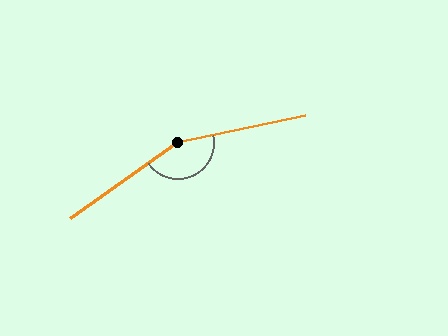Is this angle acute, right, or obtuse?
It is obtuse.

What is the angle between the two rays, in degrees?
Approximately 157 degrees.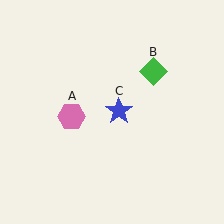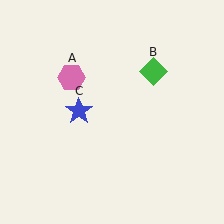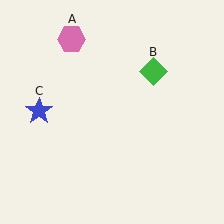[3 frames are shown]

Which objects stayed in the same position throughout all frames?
Green diamond (object B) remained stationary.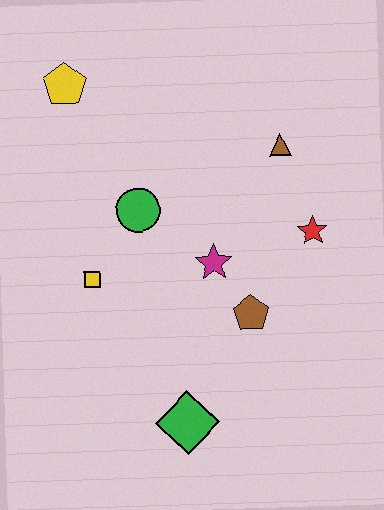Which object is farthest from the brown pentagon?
The yellow pentagon is farthest from the brown pentagon.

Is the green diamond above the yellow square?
No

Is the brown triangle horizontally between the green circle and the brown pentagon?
No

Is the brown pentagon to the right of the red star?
No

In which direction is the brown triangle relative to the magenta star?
The brown triangle is above the magenta star.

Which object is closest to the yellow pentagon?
The green circle is closest to the yellow pentagon.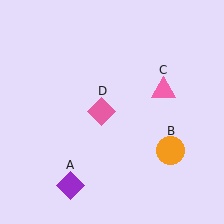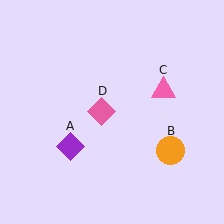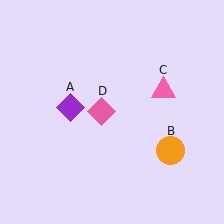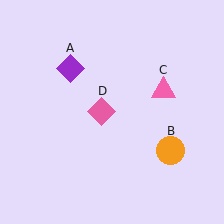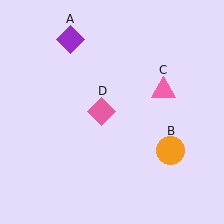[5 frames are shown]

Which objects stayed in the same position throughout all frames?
Orange circle (object B) and pink triangle (object C) and pink diamond (object D) remained stationary.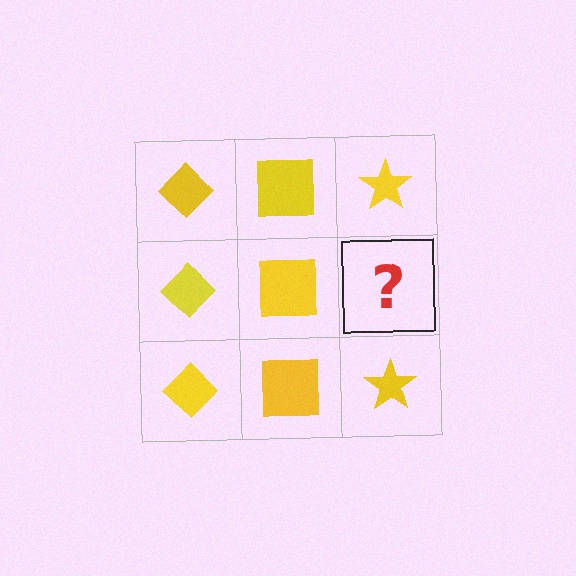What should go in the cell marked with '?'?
The missing cell should contain a yellow star.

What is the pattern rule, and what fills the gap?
The rule is that each column has a consistent shape. The gap should be filled with a yellow star.